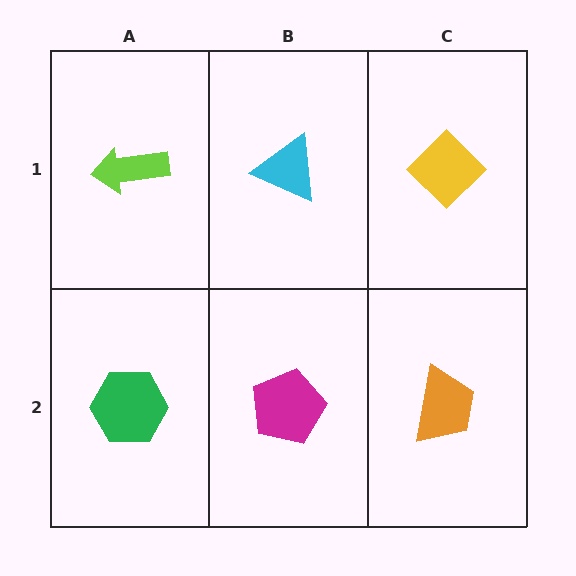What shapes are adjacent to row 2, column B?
A cyan triangle (row 1, column B), a green hexagon (row 2, column A), an orange trapezoid (row 2, column C).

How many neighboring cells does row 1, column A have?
2.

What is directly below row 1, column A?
A green hexagon.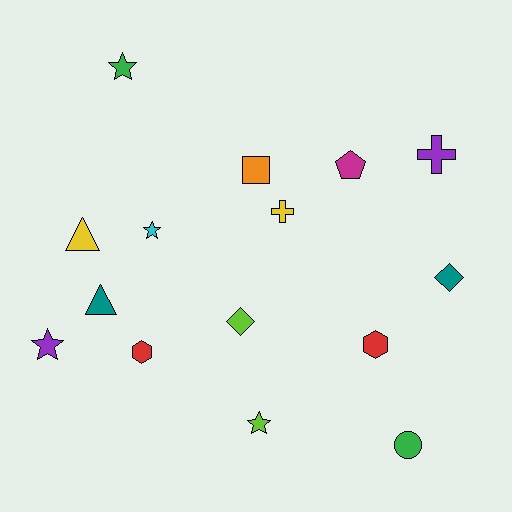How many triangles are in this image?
There are 2 triangles.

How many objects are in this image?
There are 15 objects.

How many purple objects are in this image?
There are 2 purple objects.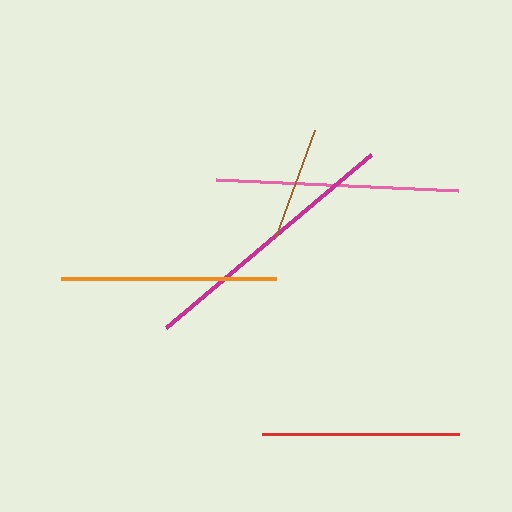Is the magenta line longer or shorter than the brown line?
The magenta line is longer than the brown line.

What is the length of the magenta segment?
The magenta segment is approximately 268 pixels long.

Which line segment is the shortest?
The brown line is the shortest at approximately 113 pixels.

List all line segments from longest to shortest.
From longest to shortest: magenta, pink, orange, red, brown.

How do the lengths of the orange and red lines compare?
The orange and red lines are approximately the same length.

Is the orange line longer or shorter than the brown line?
The orange line is longer than the brown line.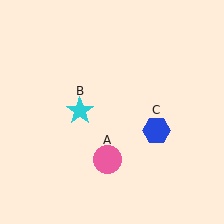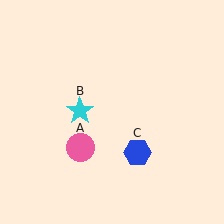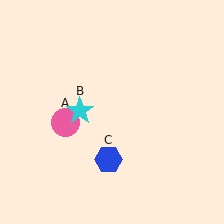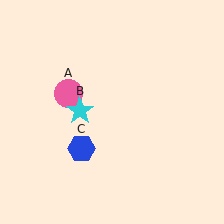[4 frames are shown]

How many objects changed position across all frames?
2 objects changed position: pink circle (object A), blue hexagon (object C).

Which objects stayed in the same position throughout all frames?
Cyan star (object B) remained stationary.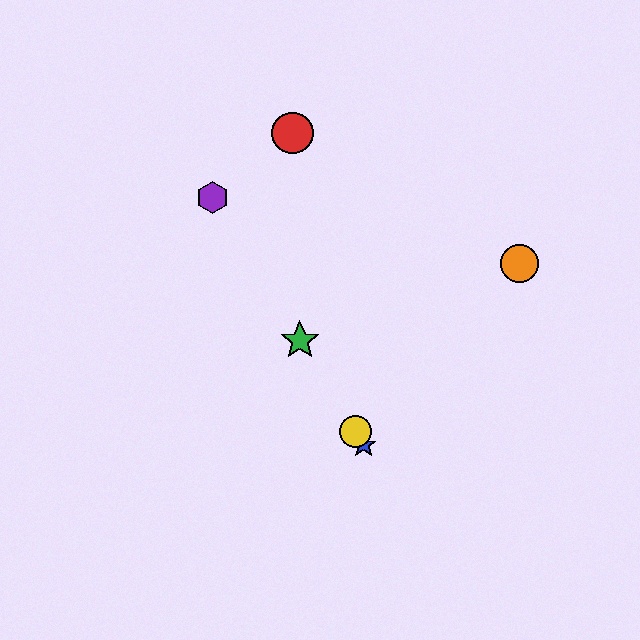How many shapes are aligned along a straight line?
4 shapes (the blue star, the green star, the yellow circle, the purple hexagon) are aligned along a straight line.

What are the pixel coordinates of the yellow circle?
The yellow circle is at (355, 432).